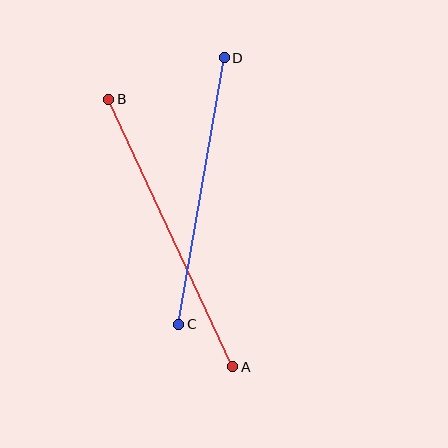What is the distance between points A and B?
The distance is approximately 295 pixels.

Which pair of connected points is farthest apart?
Points A and B are farthest apart.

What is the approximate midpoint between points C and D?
The midpoint is at approximately (202, 191) pixels.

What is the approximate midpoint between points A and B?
The midpoint is at approximately (171, 233) pixels.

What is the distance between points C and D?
The distance is approximately 270 pixels.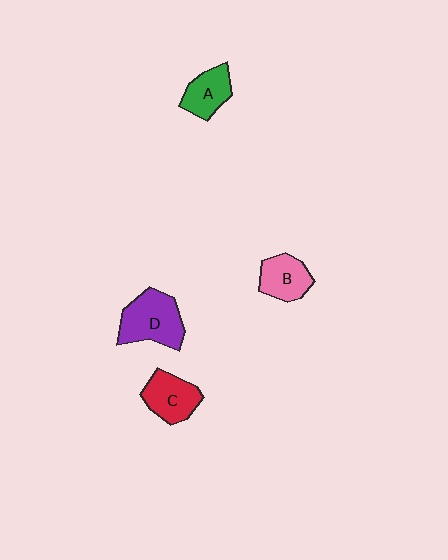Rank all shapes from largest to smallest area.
From largest to smallest: D (purple), C (red), B (pink), A (green).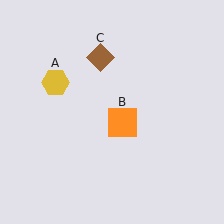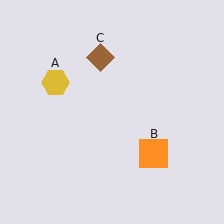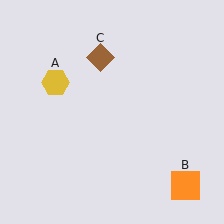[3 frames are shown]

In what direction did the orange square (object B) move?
The orange square (object B) moved down and to the right.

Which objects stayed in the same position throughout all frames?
Yellow hexagon (object A) and brown diamond (object C) remained stationary.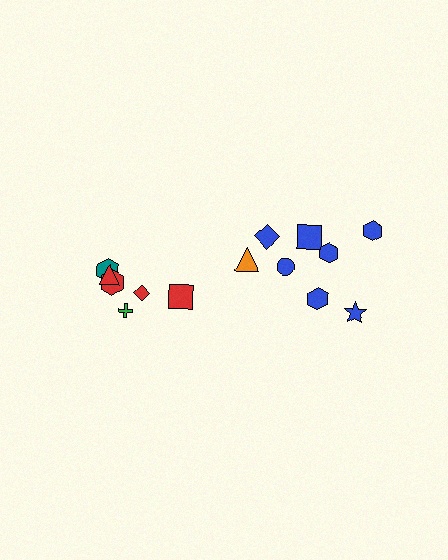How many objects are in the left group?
There are 6 objects.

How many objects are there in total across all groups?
There are 14 objects.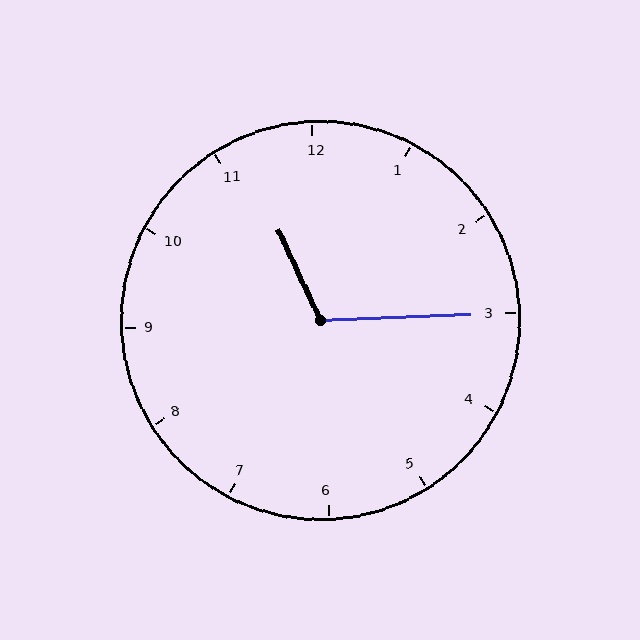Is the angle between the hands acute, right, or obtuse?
It is obtuse.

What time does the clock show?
11:15.